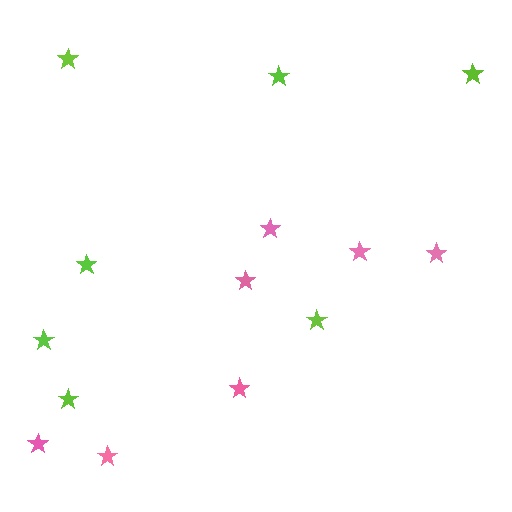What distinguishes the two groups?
There are 2 groups: one group of lime stars (7) and one group of pink stars (7).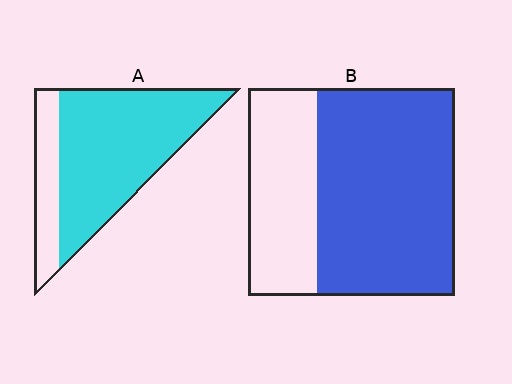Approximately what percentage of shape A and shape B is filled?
A is approximately 75% and B is approximately 65%.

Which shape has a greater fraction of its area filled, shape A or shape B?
Shape A.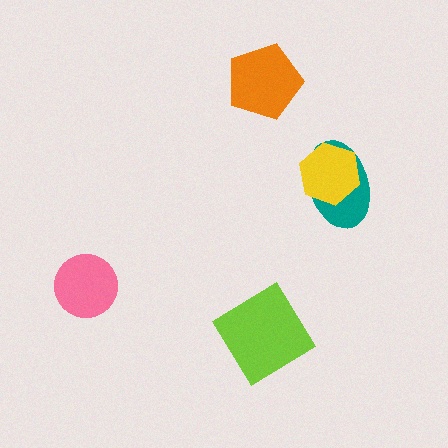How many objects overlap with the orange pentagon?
0 objects overlap with the orange pentagon.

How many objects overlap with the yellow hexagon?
1 object overlaps with the yellow hexagon.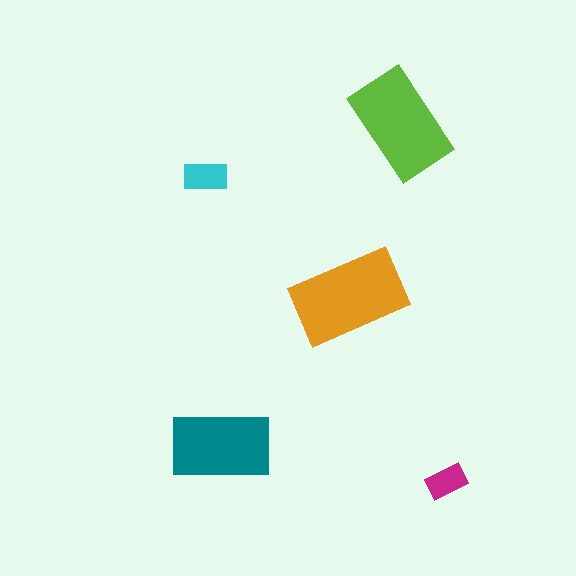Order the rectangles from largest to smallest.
the orange one, the lime one, the teal one, the cyan one, the magenta one.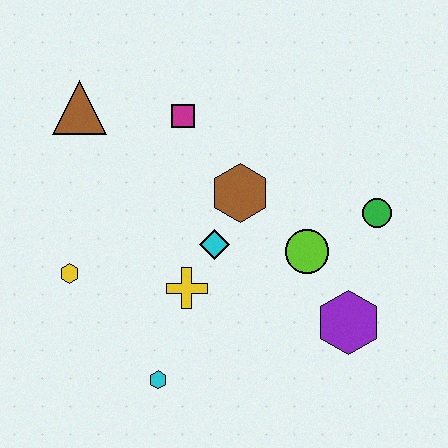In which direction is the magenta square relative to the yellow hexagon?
The magenta square is above the yellow hexagon.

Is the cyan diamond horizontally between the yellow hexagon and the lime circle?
Yes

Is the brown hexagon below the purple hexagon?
No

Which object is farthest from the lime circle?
The brown triangle is farthest from the lime circle.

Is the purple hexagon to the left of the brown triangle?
No